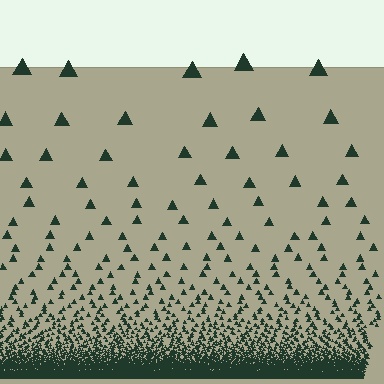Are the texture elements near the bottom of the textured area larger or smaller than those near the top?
Smaller. The gradient is inverted — elements near the bottom are smaller and denser.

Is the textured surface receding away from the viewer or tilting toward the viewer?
The surface appears to tilt toward the viewer. Texture elements get larger and sparser toward the top.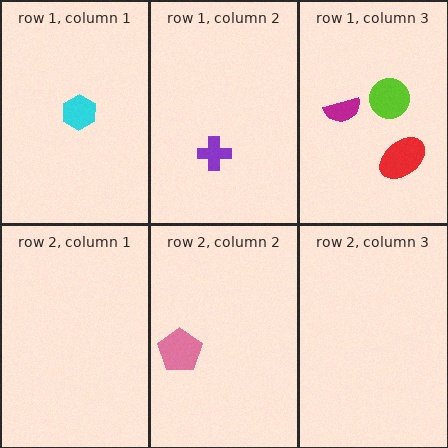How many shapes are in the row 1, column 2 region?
1.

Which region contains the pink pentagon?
The row 2, column 2 region.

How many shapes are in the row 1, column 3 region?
3.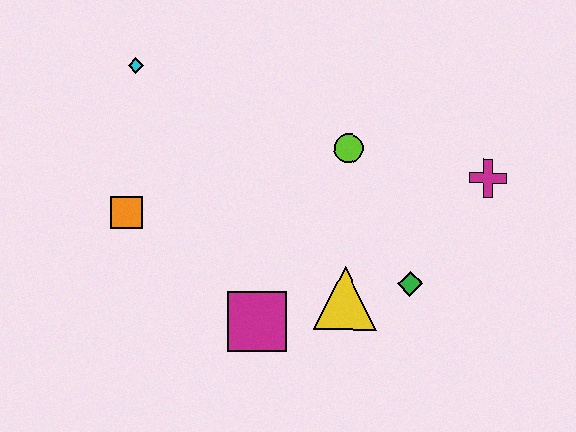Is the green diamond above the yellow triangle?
Yes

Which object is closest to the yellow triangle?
The green diamond is closest to the yellow triangle.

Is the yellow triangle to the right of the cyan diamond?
Yes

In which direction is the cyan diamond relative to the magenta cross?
The cyan diamond is to the left of the magenta cross.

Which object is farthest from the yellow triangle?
The cyan diamond is farthest from the yellow triangle.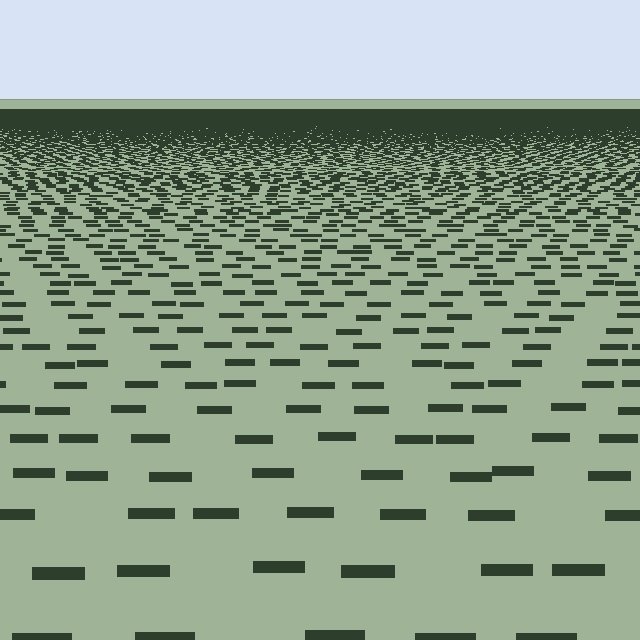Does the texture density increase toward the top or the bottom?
Density increases toward the top.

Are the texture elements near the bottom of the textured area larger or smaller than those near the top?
Larger. Near the bottom, elements are closer to the viewer and appear at a bigger on-screen size.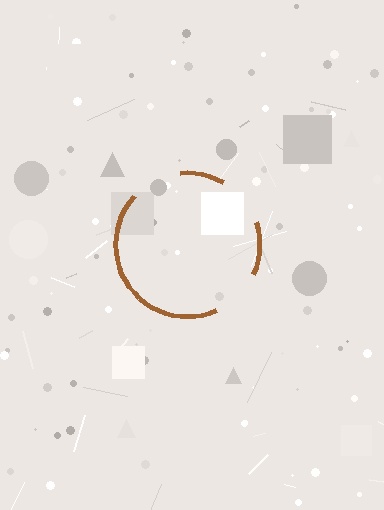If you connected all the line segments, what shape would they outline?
They would outline a circle.